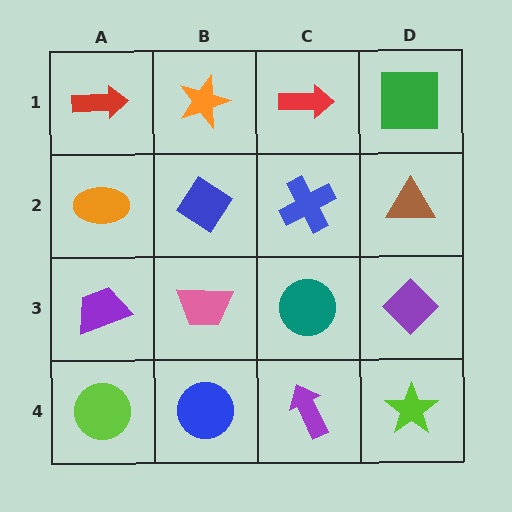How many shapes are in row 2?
4 shapes.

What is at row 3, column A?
A purple trapezoid.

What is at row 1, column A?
A red arrow.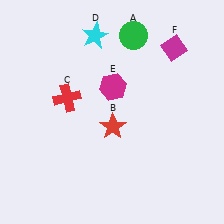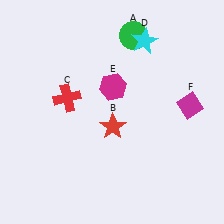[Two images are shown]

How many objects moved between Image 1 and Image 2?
2 objects moved between the two images.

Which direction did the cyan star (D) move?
The cyan star (D) moved right.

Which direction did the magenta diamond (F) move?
The magenta diamond (F) moved down.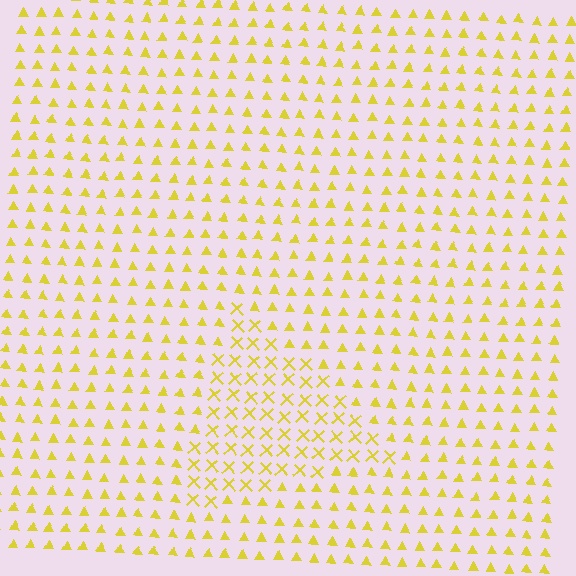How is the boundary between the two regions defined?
The boundary is defined by a change in element shape: X marks inside vs. triangles outside. All elements share the same color and spacing.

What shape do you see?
I see a triangle.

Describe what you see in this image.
The image is filled with small yellow elements arranged in a uniform grid. A triangle-shaped region contains X marks, while the surrounding area contains triangles. The boundary is defined purely by the change in element shape.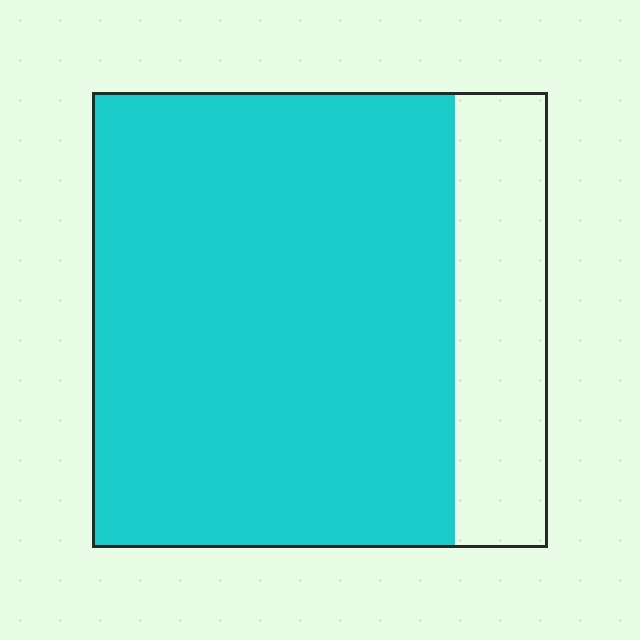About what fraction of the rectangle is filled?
About four fifths (4/5).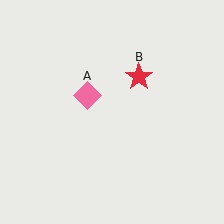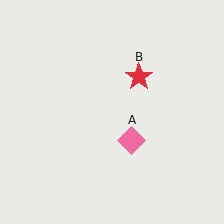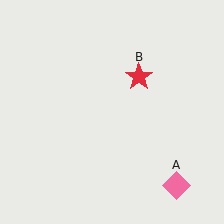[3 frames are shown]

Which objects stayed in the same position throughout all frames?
Red star (object B) remained stationary.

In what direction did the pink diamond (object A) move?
The pink diamond (object A) moved down and to the right.